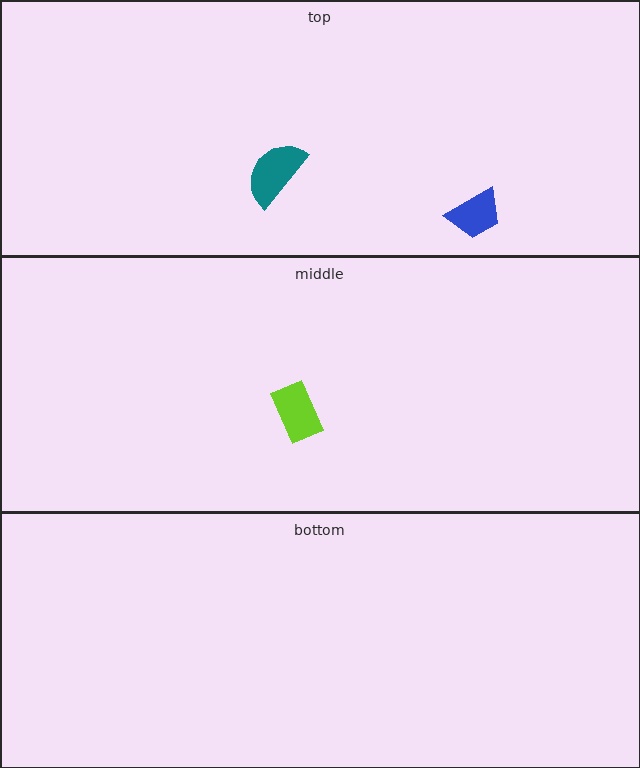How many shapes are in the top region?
2.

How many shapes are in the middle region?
1.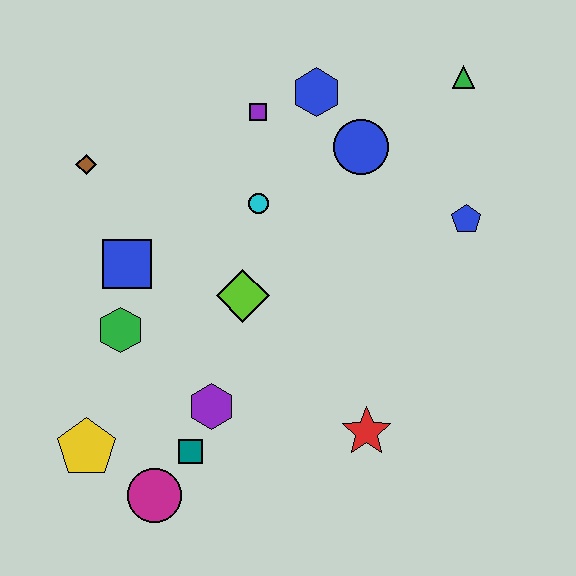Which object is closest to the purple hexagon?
The teal square is closest to the purple hexagon.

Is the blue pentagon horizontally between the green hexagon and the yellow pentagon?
No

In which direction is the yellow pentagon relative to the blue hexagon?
The yellow pentagon is below the blue hexagon.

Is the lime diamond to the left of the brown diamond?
No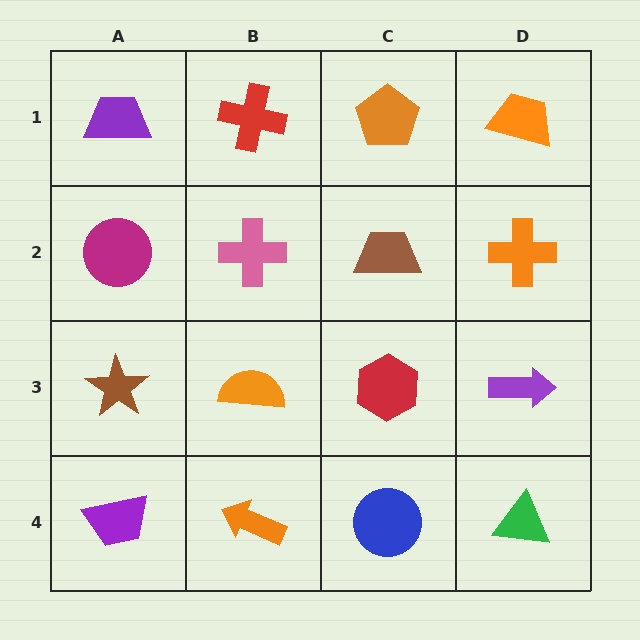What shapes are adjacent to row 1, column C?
A brown trapezoid (row 2, column C), a red cross (row 1, column B), an orange trapezoid (row 1, column D).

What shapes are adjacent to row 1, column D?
An orange cross (row 2, column D), an orange pentagon (row 1, column C).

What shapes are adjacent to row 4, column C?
A red hexagon (row 3, column C), an orange arrow (row 4, column B), a green triangle (row 4, column D).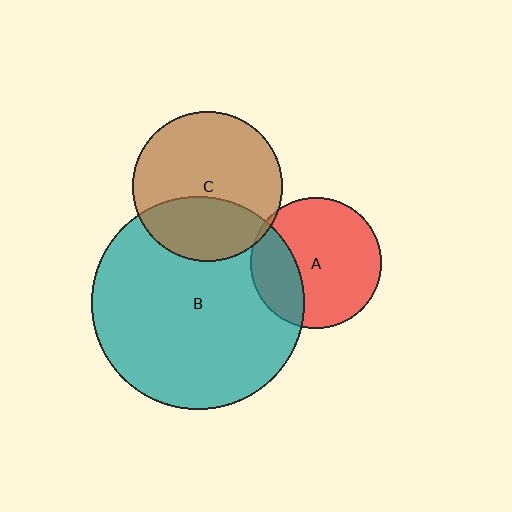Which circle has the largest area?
Circle B (teal).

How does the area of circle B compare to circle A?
Approximately 2.7 times.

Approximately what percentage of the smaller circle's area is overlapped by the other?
Approximately 25%.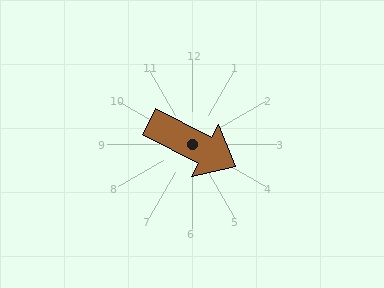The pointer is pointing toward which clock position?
Roughly 4 o'clock.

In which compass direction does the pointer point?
Southeast.